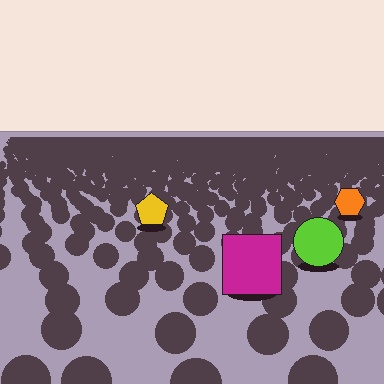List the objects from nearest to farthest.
From nearest to farthest: the magenta square, the lime circle, the yellow pentagon, the orange hexagon.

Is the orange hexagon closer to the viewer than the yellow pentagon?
No. The yellow pentagon is closer — you can tell from the texture gradient: the ground texture is coarser near it.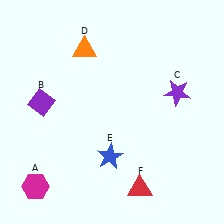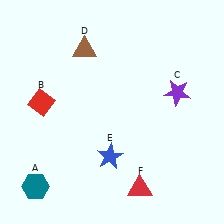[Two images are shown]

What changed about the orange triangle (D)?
In Image 1, D is orange. In Image 2, it changed to brown.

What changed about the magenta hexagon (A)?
In Image 1, A is magenta. In Image 2, it changed to teal.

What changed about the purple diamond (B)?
In Image 1, B is purple. In Image 2, it changed to red.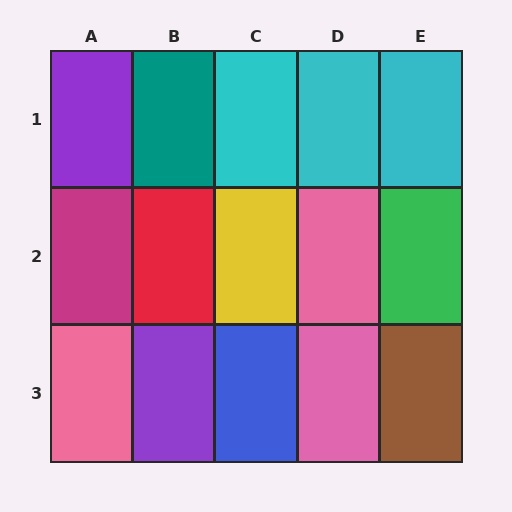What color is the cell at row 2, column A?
Magenta.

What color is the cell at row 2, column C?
Yellow.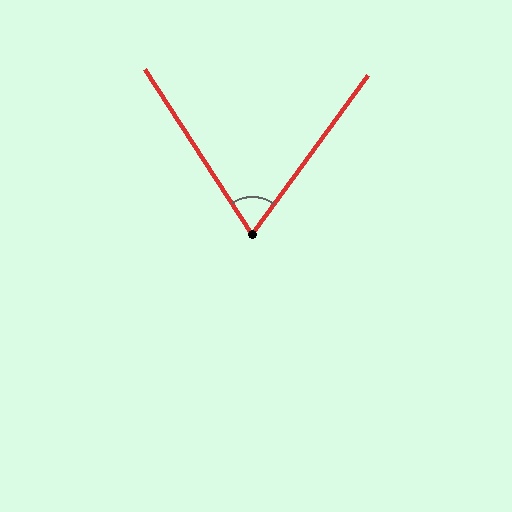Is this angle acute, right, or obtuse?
It is acute.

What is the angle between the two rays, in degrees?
Approximately 69 degrees.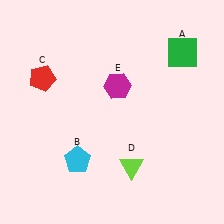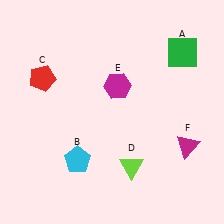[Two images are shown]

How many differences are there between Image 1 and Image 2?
There is 1 difference between the two images.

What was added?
A magenta triangle (F) was added in Image 2.